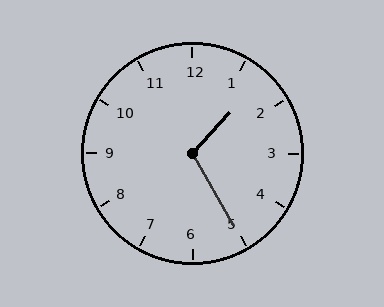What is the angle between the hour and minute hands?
Approximately 108 degrees.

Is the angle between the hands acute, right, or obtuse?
It is obtuse.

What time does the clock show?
1:25.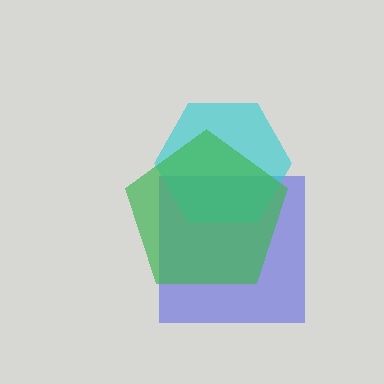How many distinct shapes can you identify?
There are 3 distinct shapes: a blue square, a cyan hexagon, a green pentagon.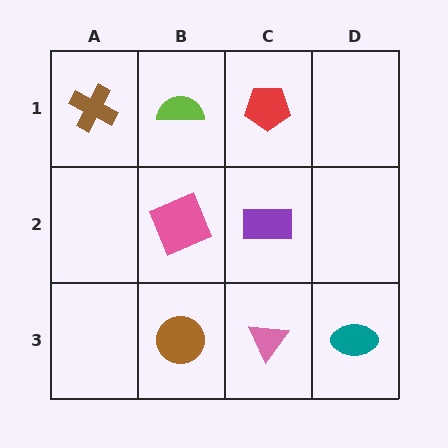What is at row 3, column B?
A brown circle.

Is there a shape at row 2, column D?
No, that cell is empty.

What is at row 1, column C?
A red pentagon.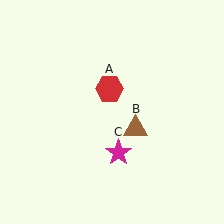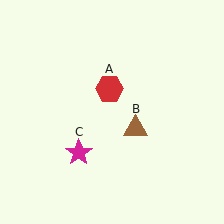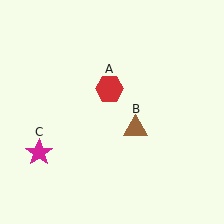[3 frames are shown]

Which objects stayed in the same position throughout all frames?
Red hexagon (object A) and brown triangle (object B) remained stationary.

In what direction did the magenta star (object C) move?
The magenta star (object C) moved left.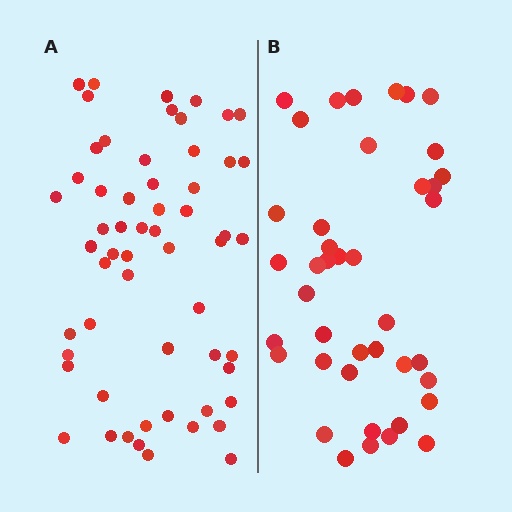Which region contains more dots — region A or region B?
Region A (the left region) has more dots.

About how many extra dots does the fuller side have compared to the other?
Region A has approximately 15 more dots than region B.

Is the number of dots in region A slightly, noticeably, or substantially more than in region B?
Region A has noticeably more, but not dramatically so. The ratio is roughly 1.4 to 1.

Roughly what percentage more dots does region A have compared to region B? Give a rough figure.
About 40% more.